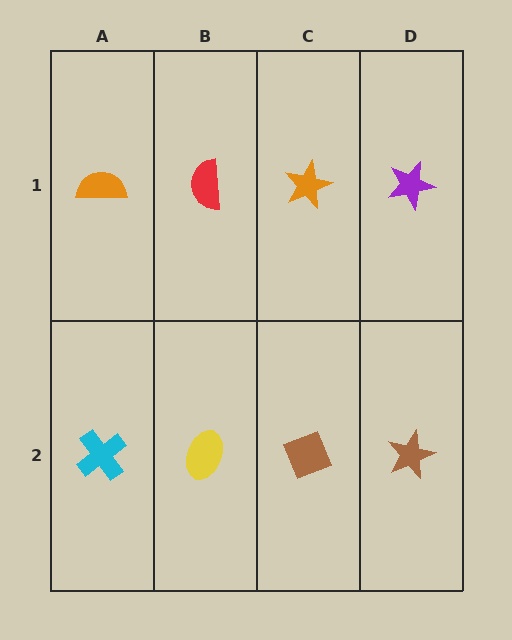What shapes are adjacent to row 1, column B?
A yellow ellipse (row 2, column B), an orange semicircle (row 1, column A), an orange star (row 1, column C).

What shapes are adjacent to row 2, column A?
An orange semicircle (row 1, column A), a yellow ellipse (row 2, column B).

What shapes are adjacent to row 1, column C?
A brown diamond (row 2, column C), a red semicircle (row 1, column B), a purple star (row 1, column D).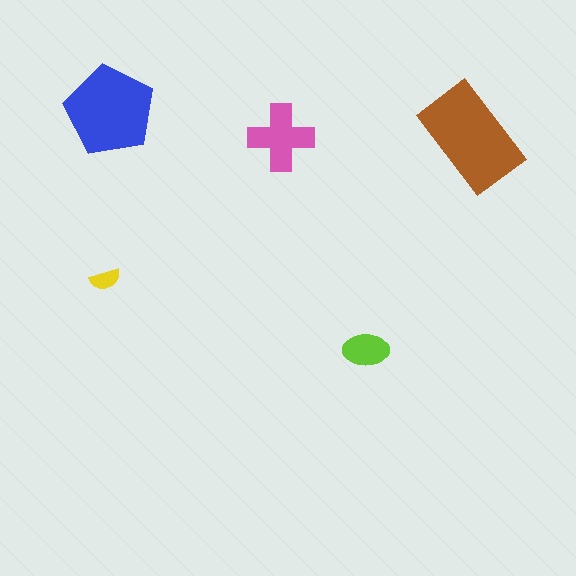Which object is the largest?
The brown rectangle.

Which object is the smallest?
The yellow semicircle.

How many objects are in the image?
There are 5 objects in the image.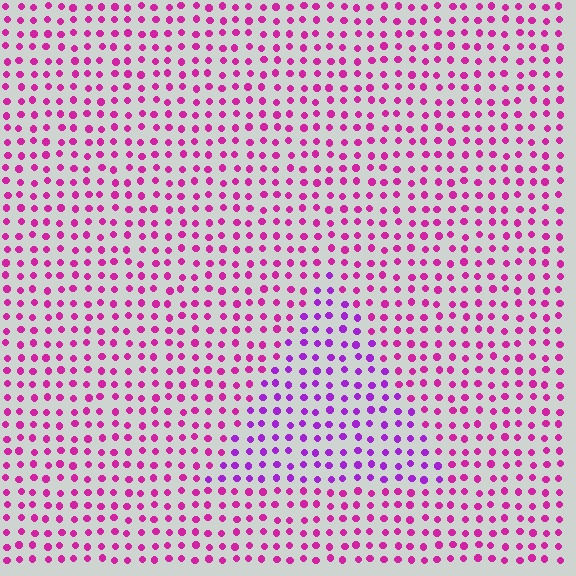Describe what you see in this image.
The image is filled with small magenta elements in a uniform arrangement. A triangle-shaped region is visible where the elements are tinted to a slightly different hue, forming a subtle color boundary.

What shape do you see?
I see a triangle.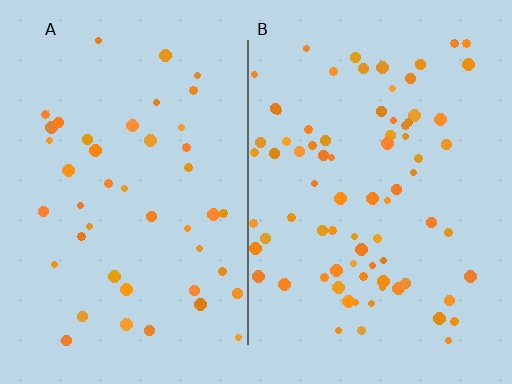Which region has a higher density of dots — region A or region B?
B (the right).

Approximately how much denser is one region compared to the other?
Approximately 1.7× — region B over region A.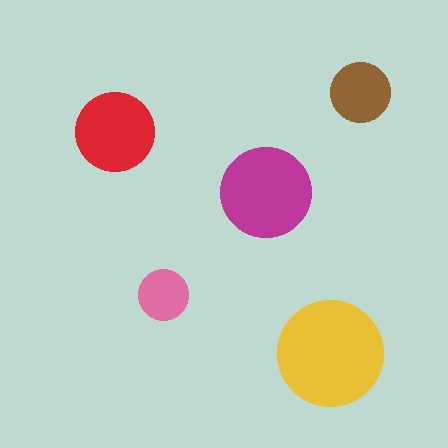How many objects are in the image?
There are 5 objects in the image.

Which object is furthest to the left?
The red circle is leftmost.